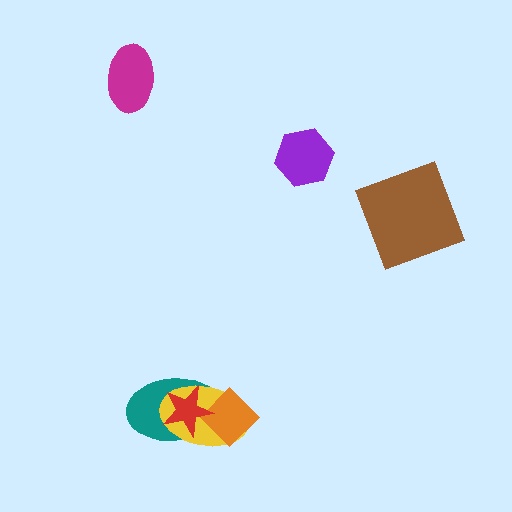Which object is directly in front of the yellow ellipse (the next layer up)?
The orange diamond is directly in front of the yellow ellipse.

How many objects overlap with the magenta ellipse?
0 objects overlap with the magenta ellipse.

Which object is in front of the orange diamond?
The red star is in front of the orange diamond.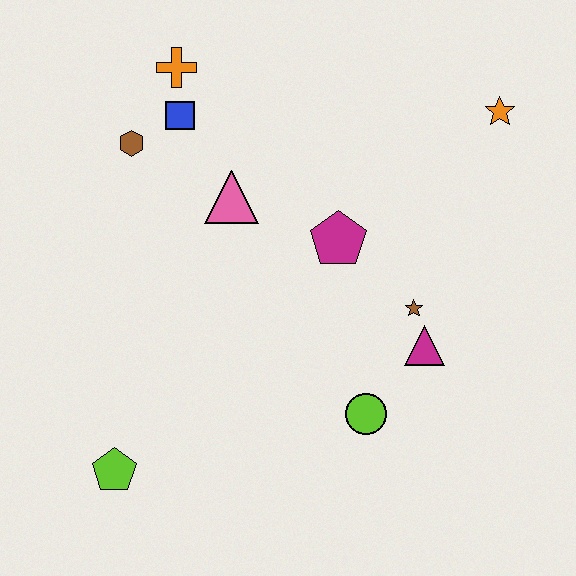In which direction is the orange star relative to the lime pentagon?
The orange star is to the right of the lime pentagon.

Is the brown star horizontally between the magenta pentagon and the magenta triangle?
Yes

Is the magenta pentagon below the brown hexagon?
Yes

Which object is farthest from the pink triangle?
The lime pentagon is farthest from the pink triangle.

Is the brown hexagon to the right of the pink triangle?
No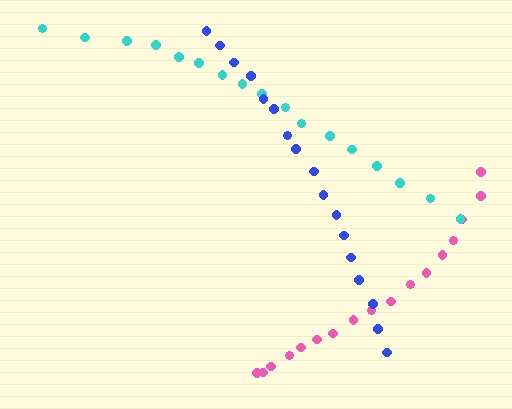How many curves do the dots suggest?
There are 3 distinct paths.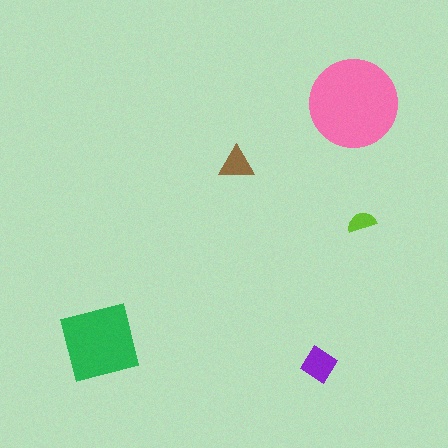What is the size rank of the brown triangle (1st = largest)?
4th.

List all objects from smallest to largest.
The lime semicircle, the brown triangle, the purple diamond, the green square, the pink circle.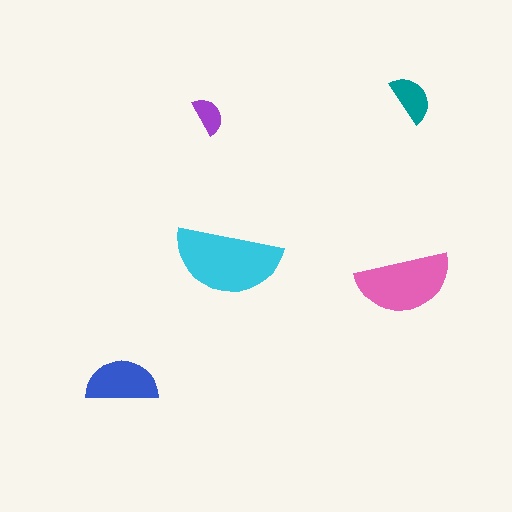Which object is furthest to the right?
The teal semicircle is rightmost.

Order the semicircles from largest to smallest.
the cyan one, the pink one, the blue one, the teal one, the purple one.